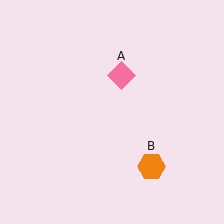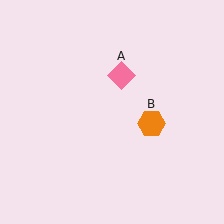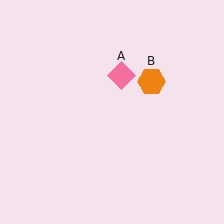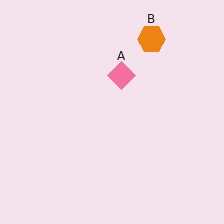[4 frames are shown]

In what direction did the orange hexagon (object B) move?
The orange hexagon (object B) moved up.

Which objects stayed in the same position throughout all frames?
Pink diamond (object A) remained stationary.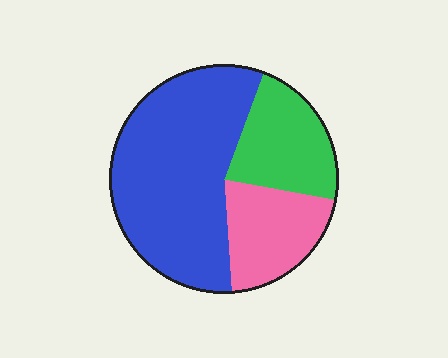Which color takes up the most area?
Blue, at roughly 55%.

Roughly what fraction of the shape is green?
Green covers 22% of the shape.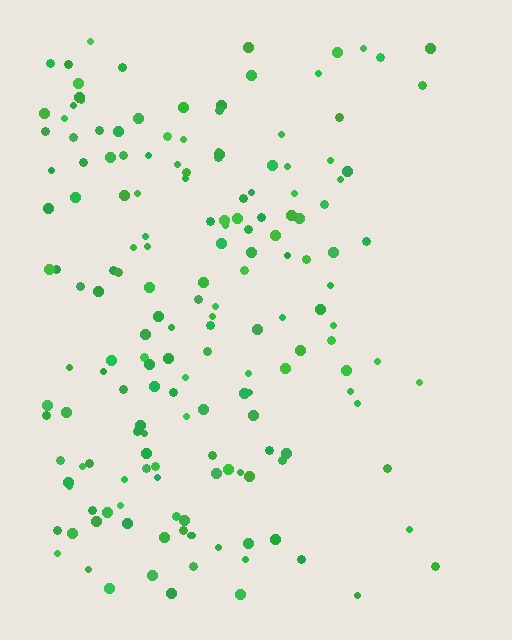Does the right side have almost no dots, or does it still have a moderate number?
Still a moderate number, just noticeably fewer than the left.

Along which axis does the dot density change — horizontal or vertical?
Horizontal.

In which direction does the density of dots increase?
From right to left, with the left side densest.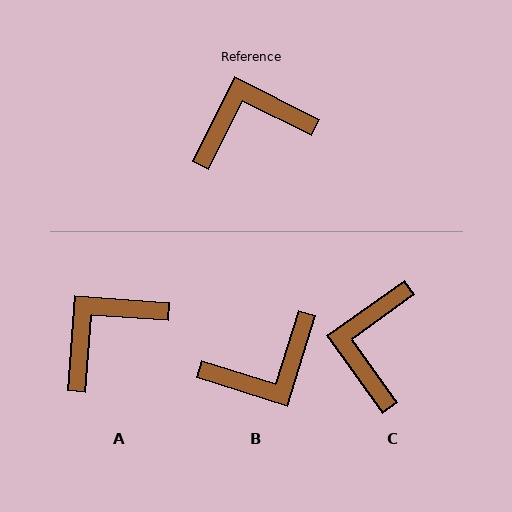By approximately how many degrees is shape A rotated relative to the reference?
Approximately 23 degrees counter-clockwise.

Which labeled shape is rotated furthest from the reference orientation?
B, about 171 degrees away.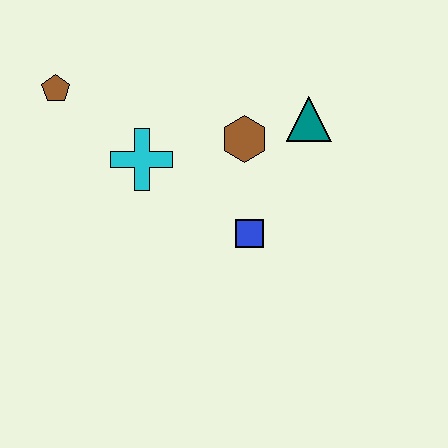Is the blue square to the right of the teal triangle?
No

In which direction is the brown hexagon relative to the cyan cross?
The brown hexagon is to the right of the cyan cross.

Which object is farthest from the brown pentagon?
The teal triangle is farthest from the brown pentagon.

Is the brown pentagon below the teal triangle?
No